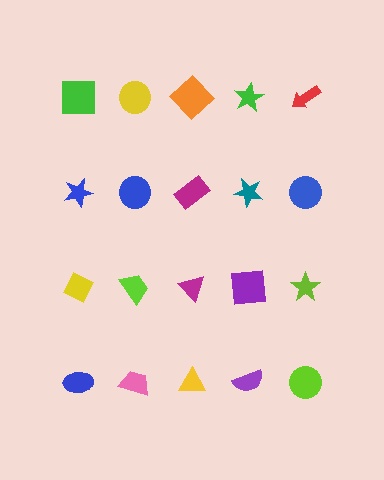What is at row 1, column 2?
A yellow circle.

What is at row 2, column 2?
A blue circle.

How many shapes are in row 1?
5 shapes.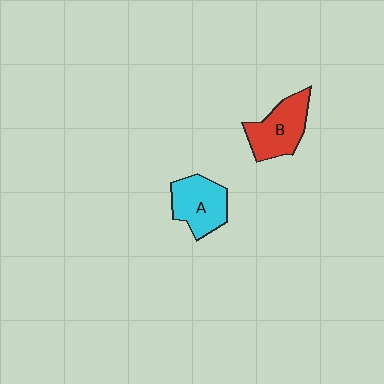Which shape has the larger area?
Shape B (red).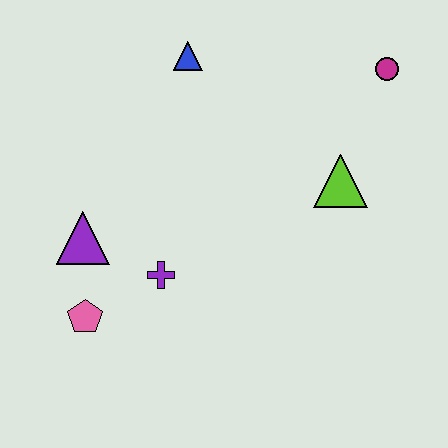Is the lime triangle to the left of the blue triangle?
No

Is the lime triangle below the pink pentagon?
No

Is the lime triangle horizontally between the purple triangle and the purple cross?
No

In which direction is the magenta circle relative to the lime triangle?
The magenta circle is above the lime triangle.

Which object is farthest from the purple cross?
The magenta circle is farthest from the purple cross.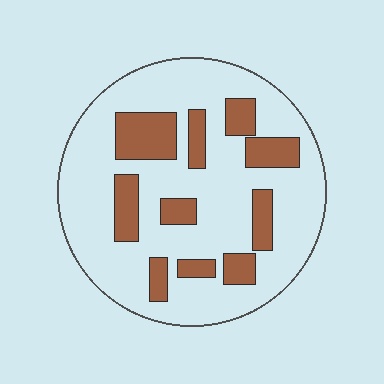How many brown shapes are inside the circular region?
10.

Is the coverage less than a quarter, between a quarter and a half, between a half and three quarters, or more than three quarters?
Less than a quarter.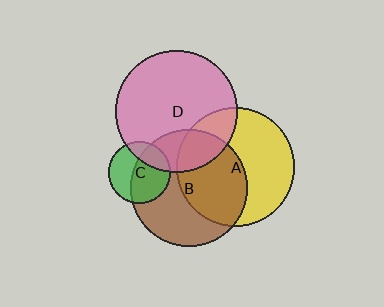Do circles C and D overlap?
Yes.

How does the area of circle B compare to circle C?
Approximately 3.6 times.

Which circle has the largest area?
Circle D (pink).